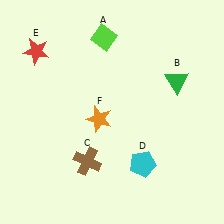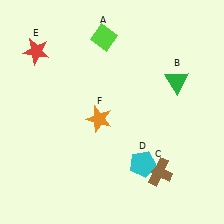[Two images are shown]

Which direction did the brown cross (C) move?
The brown cross (C) moved right.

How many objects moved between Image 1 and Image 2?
1 object moved between the two images.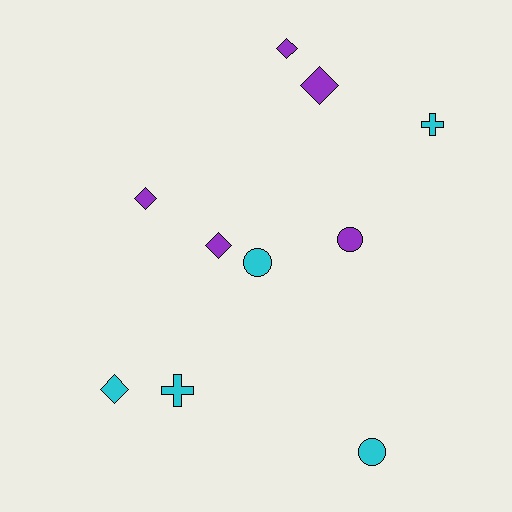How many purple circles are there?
There is 1 purple circle.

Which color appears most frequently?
Purple, with 5 objects.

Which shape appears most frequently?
Diamond, with 5 objects.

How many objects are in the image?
There are 10 objects.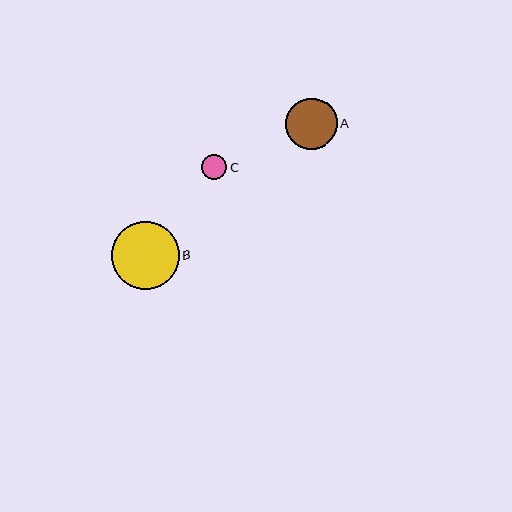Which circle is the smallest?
Circle C is the smallest with a size of approximately 25 pixels.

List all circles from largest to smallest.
From largest to smallest: B, A, C.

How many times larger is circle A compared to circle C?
Circle A is approximately 2.0 times the size of circle C.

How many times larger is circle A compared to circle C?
Circle A is approximately 2.0 times the size of circle C.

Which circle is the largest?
Circle B is the largest with a size of approximately 68 pixels.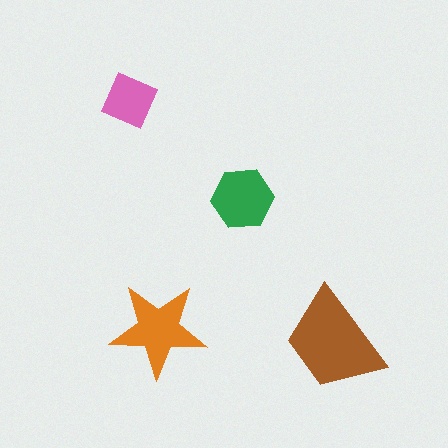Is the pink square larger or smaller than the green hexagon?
Smaller.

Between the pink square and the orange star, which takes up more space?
The orange star.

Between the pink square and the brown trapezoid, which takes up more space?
The brown trapezoid.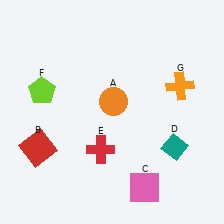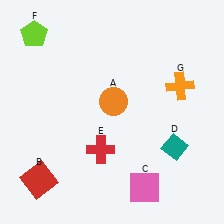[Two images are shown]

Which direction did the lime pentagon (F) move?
The lime pentagon (F) moved up.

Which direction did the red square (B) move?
The red square (B) moved down.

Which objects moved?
The objects that moved are: the red square (B), the lime pentagon (F).